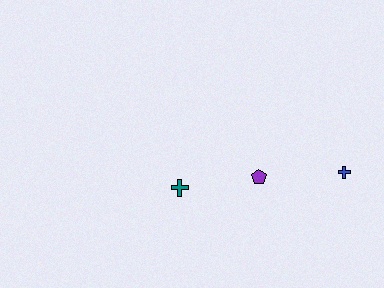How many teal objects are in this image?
There is 1 teal object.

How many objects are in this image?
There are 3 objects.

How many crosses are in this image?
There are 2 crosses.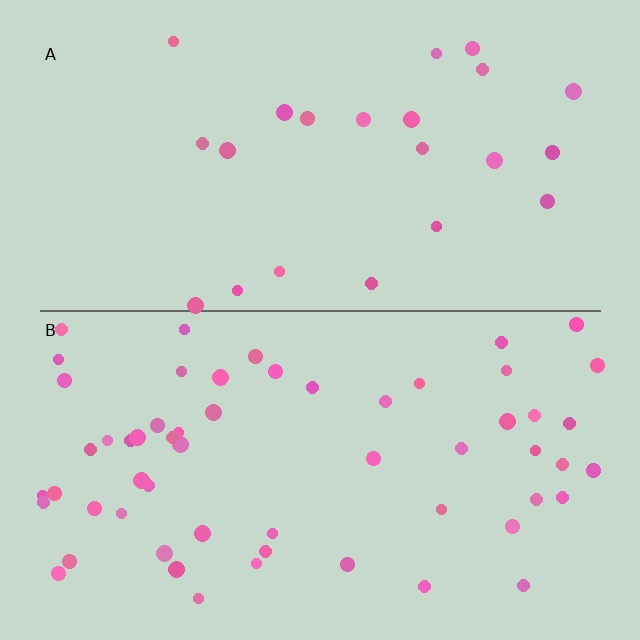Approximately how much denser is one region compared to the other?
Approximately 2.6× — region B over region A.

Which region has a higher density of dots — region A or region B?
B (the bottom).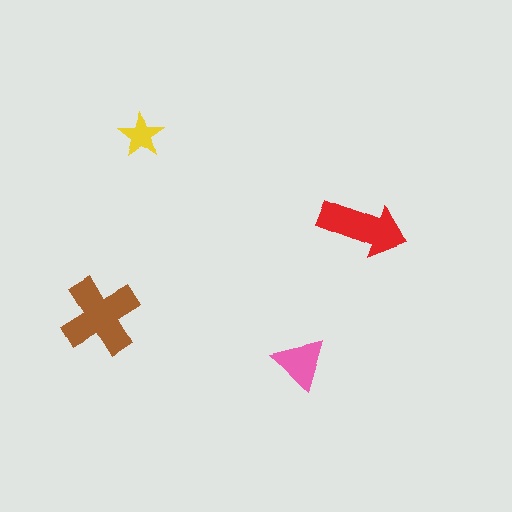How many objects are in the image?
There are 4 objects in the image.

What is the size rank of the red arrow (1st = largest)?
2nd.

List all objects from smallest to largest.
The yellow star, the pink triangle, the red arrow, the brown cross.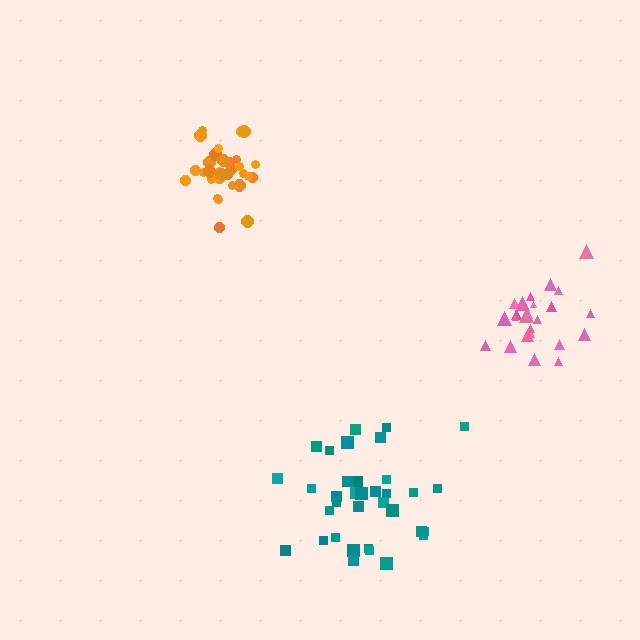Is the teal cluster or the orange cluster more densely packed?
Orange.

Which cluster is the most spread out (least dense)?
Teal.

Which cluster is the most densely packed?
Orange.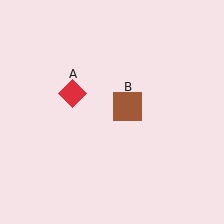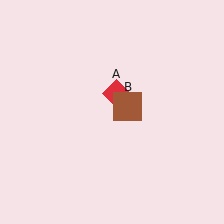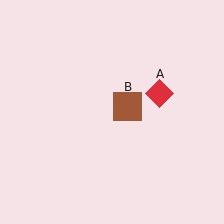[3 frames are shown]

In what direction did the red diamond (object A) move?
The red diamond (object A) moved right.